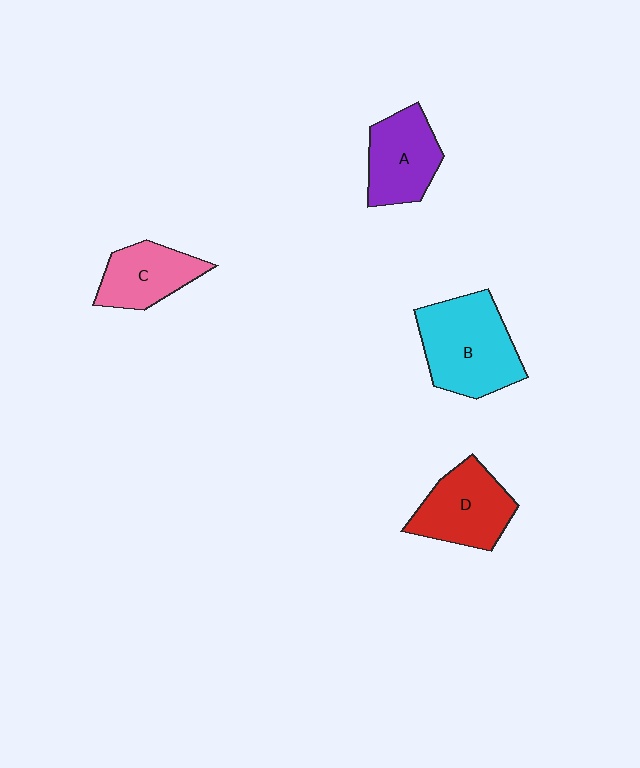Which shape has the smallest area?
Shape C (pink).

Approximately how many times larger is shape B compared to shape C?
Approximately 1.6 times.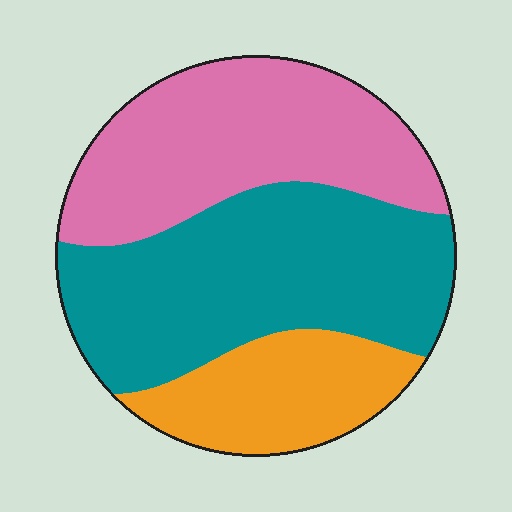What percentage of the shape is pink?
Pink covers 36% of the shape.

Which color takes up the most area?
Teal, at roughly 45%.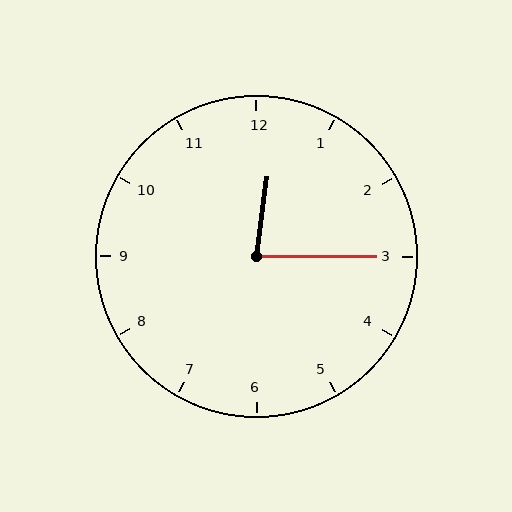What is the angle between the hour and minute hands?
Approximately 82 degrees.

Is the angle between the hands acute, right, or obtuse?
It is acute.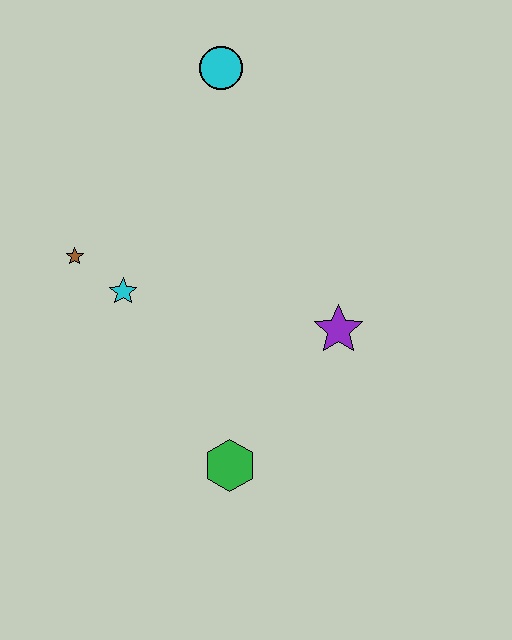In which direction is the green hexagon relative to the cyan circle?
The green hexagon is below the cyan circle.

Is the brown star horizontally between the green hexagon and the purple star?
No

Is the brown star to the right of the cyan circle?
No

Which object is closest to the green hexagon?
The purple star is closest to the green hexagon.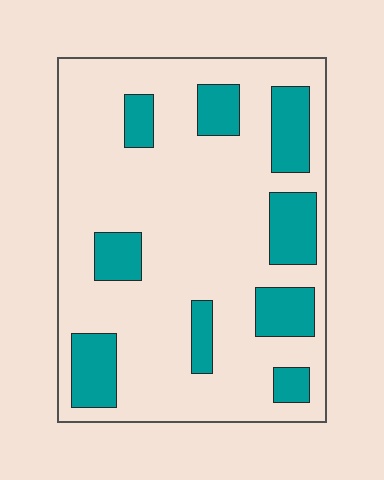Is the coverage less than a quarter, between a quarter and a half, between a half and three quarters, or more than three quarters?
Less than a quarter.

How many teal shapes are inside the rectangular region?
9.